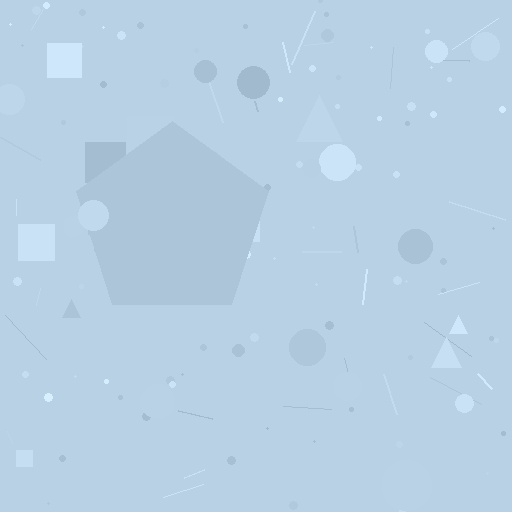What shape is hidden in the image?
A pentagon is hidden in the image.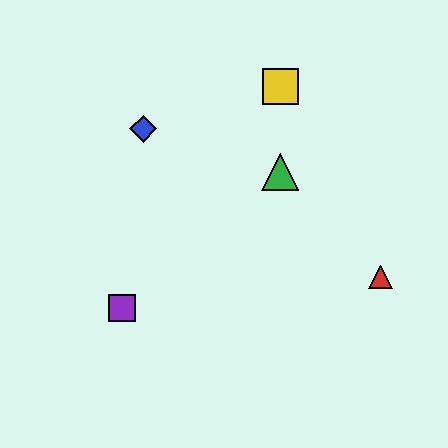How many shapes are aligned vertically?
2 shapes (the green triangle, the yellow square) are aligned vertically.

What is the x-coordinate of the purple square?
The purple square is at x≈122.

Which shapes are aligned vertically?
The green triangle, the yellow square are aligned vertically.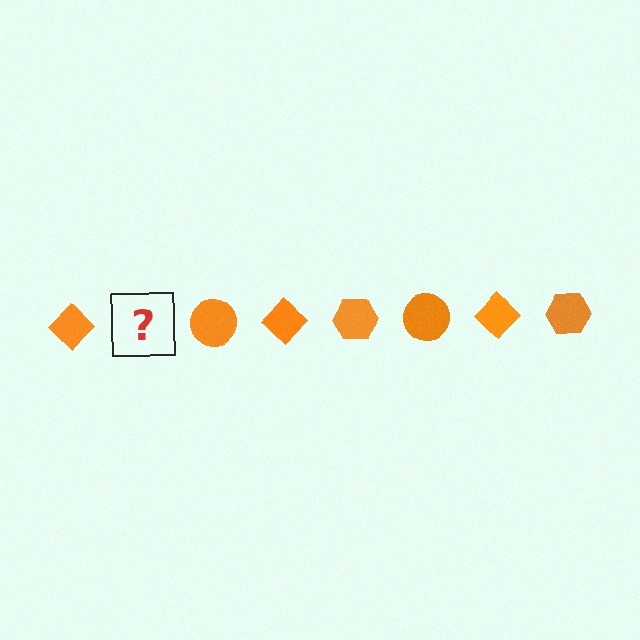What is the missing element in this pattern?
The missing element is an orange hexagon.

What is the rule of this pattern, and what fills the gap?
The rule is that the pattern cycles through diamond, hexagon, circle shapes in orange. The gap should be filled with an orange hexagon.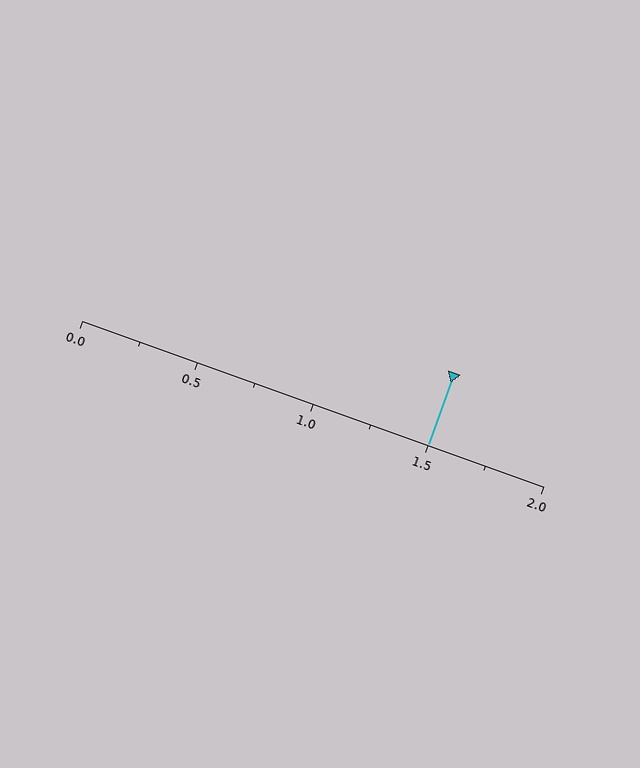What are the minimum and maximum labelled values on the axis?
The axis runs from 0.0 to 2.0.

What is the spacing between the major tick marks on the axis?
The major ticks are spaced 0.5 apart.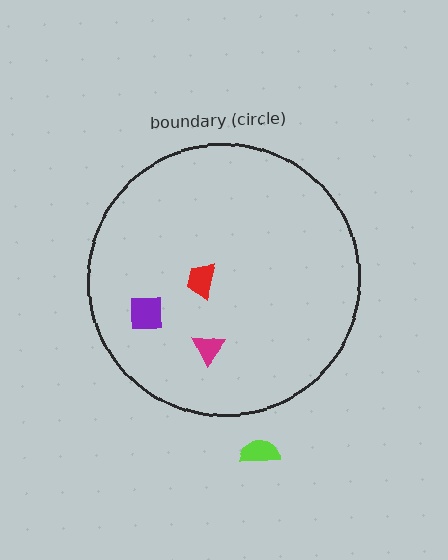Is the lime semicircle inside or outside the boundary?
Outside.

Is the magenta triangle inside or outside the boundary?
Inside.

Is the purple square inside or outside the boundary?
Inside.